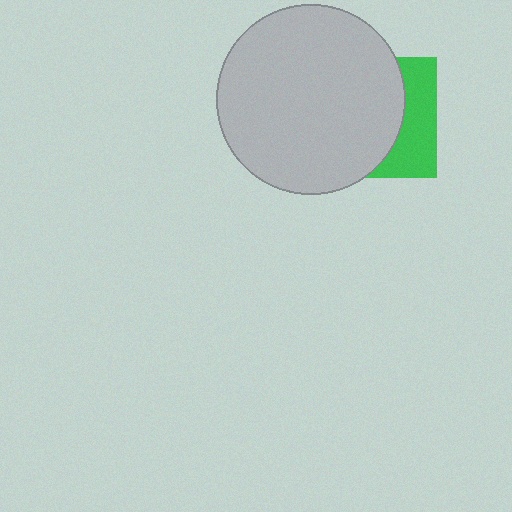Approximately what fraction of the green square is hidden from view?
Roughly 67% of the green square is hidden behind the light gray circle.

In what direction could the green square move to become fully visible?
The green square could move right. That would shift it out from behind the light gray circle entirely.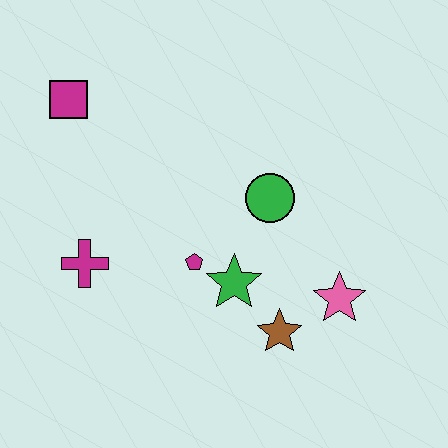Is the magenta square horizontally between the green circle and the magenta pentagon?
No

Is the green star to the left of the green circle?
Yes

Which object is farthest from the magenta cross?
The pink star is farthest from the magenta cross.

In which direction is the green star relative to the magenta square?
The green star is below the magenta square.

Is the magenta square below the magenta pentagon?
No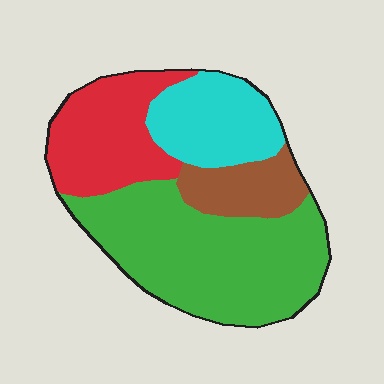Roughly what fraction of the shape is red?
Red takes up between a sixth and a third of the shape.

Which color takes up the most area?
Green, at roughly 45%.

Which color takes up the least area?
Brown, at roughly 10%.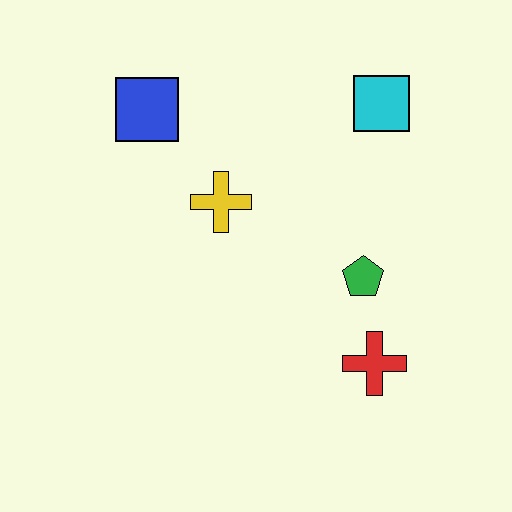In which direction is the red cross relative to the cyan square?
The red cross is below the cyan square.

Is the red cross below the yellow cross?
Yes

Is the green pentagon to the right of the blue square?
Yes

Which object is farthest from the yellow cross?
The red cross is farthest from the yellow cross.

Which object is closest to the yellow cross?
The blue square is closest to the yellow cross.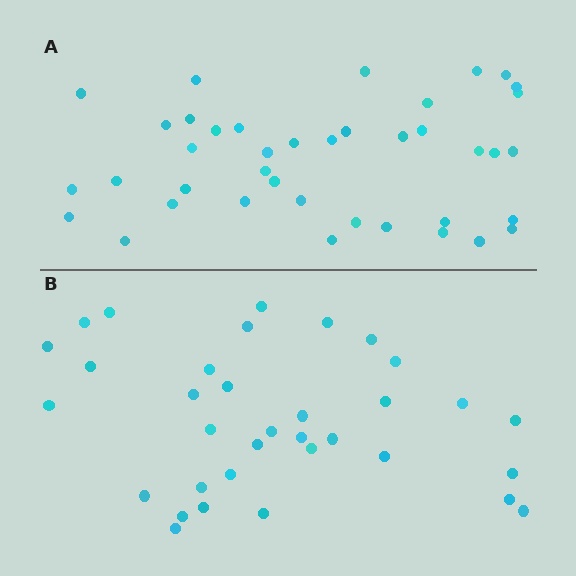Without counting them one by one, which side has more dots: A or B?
Region A (the top region) has more dots.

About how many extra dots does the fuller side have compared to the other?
Region A has about 6 more dots than region B.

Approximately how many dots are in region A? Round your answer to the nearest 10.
About 40 dots.